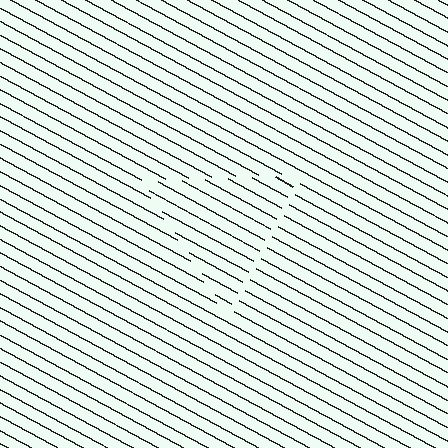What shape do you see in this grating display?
An illusory triangle. The interior of the shape contains the same grating, shifted by half a period — the contour is defined by the phase discontinuity where line-ends from the inner and outer gratings abut.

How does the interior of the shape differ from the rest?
The interior of the shape contains the same grating, shifted by half a period — the contour is defined by the phase discontinuity where line-ends from the inner and outer gratings abut.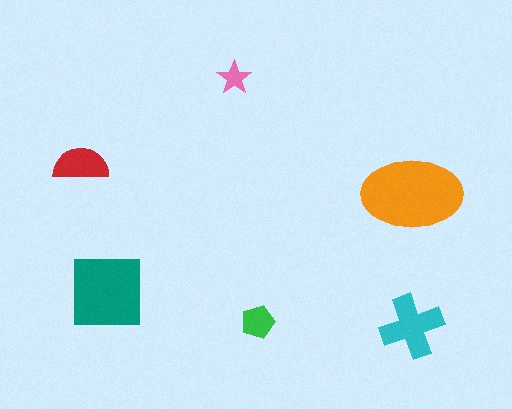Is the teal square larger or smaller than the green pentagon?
Larger.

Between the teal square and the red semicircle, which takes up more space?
The teal square.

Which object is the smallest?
The pink star.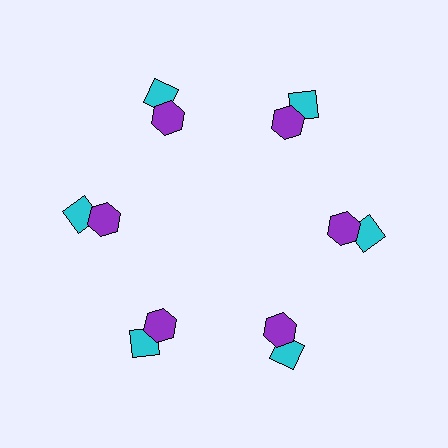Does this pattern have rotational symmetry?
Yes, this pattern has 6-fold rotational symmetry. It looks the same after rotating 60 degrees around the center.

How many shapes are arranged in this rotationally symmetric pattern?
There are 12 shapes, arranged in 6 groups of 2.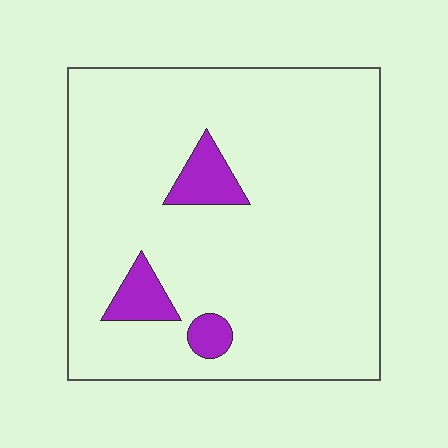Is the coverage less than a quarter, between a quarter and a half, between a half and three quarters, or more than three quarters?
Less than a quarter.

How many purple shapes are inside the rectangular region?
3.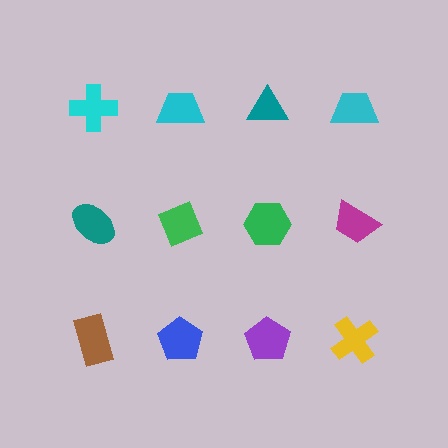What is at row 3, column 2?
A blue pentagon.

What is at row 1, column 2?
A cyan trapezoid.